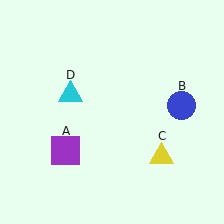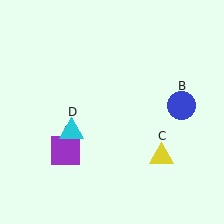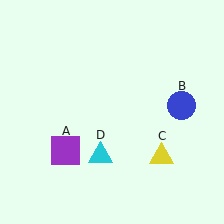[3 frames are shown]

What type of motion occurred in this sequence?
The cyan triangle (object D) rotated counterclockwise around the center of the scene.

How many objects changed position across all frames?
1 object changed position: cyan triangle (object D).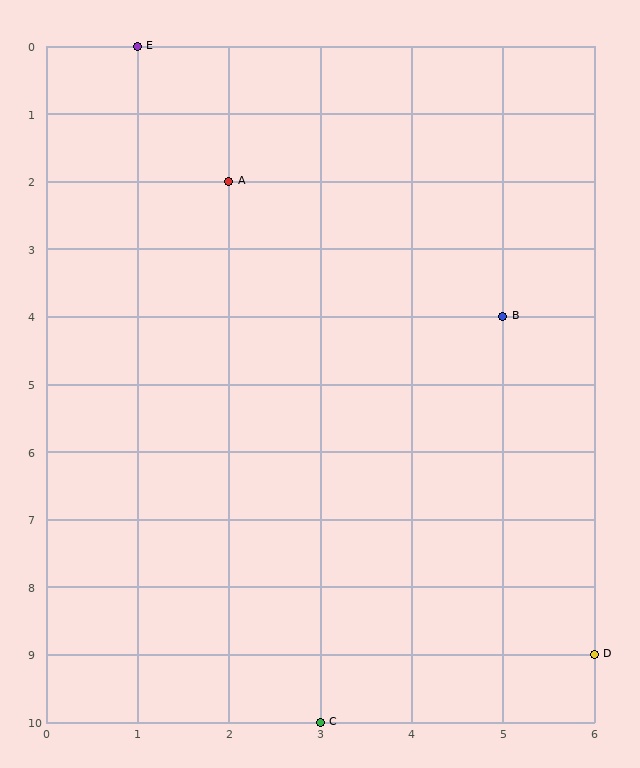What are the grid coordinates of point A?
Point A is at grid coordinates (2, 2).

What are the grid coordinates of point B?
Point B is at grid coordinates (5, 4).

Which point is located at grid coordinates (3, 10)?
Point C is at (3, 10).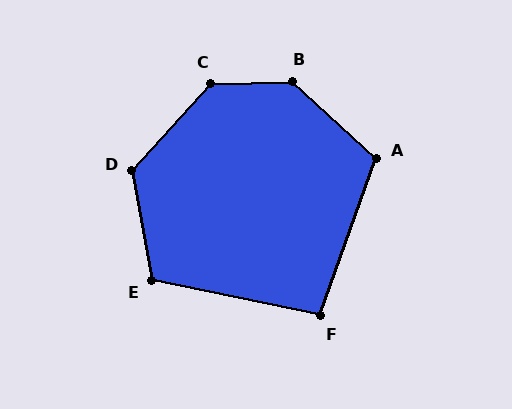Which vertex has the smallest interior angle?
F, at approximately 98 degrees.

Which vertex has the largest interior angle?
B, at approximately 135 degrees.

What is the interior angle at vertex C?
Approximately 134 degrees (obtuse).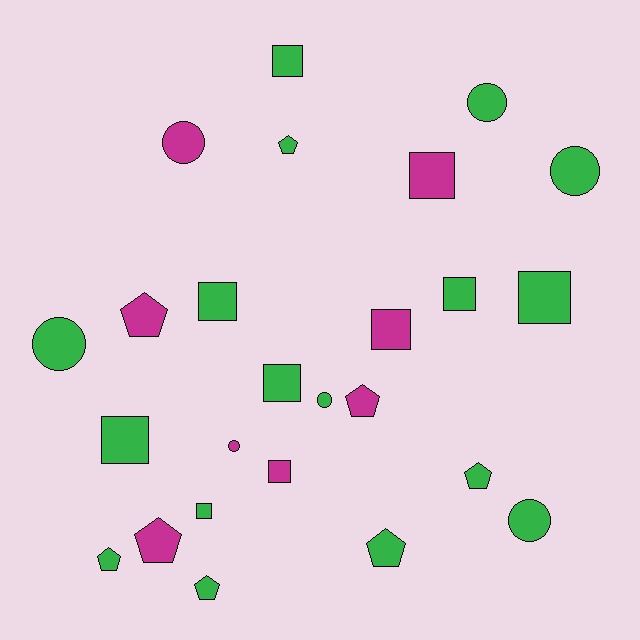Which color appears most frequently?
Green, with 17 objects.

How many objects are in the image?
There are 25 objects.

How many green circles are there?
There are 5 green circles.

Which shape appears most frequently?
Square, with 10 objects.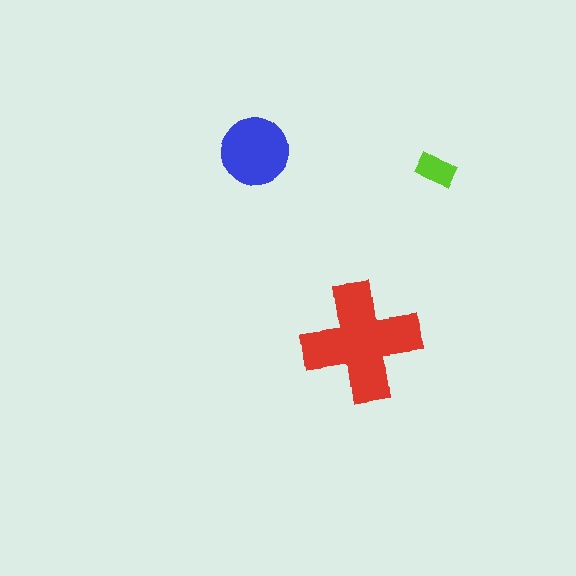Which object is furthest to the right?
The lime rectangle is rightmost.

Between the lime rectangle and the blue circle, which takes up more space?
The blue circle.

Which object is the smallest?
The lime rectangle.